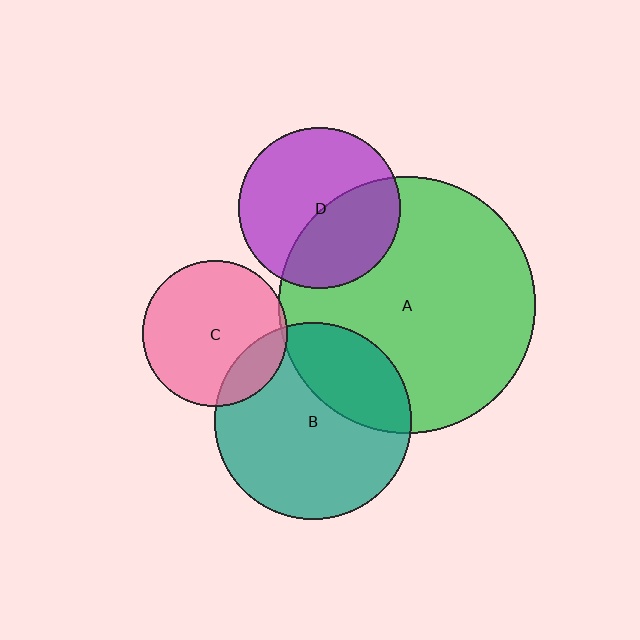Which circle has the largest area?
Circle A (green).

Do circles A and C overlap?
Yes.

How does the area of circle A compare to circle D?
Approximately 2.5 times.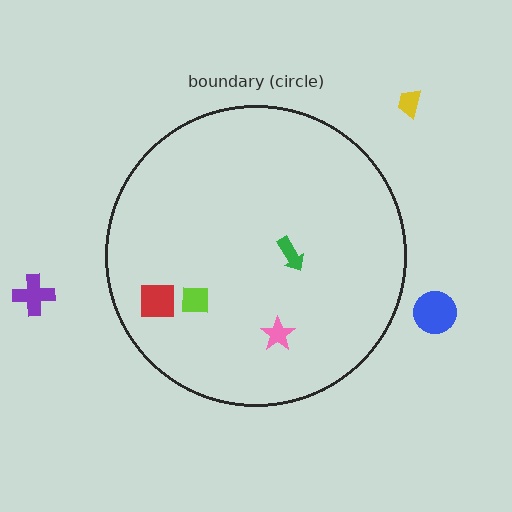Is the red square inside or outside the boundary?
Inside.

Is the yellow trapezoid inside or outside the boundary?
Outside.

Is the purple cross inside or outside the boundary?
Outside.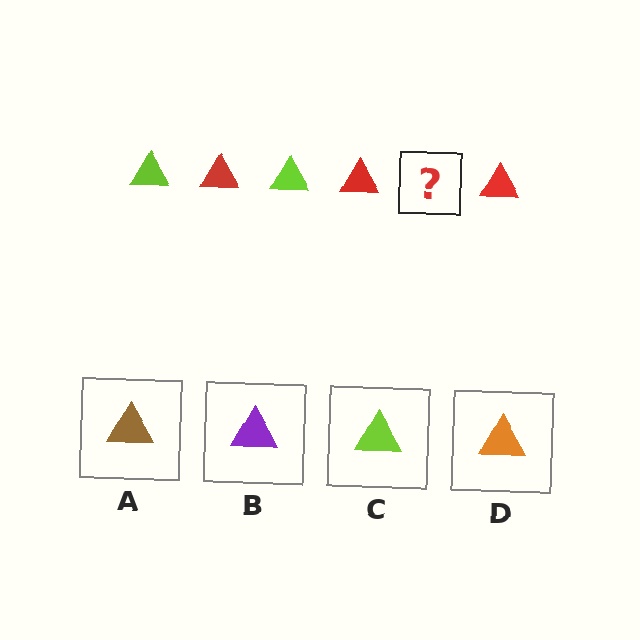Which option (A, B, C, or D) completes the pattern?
C.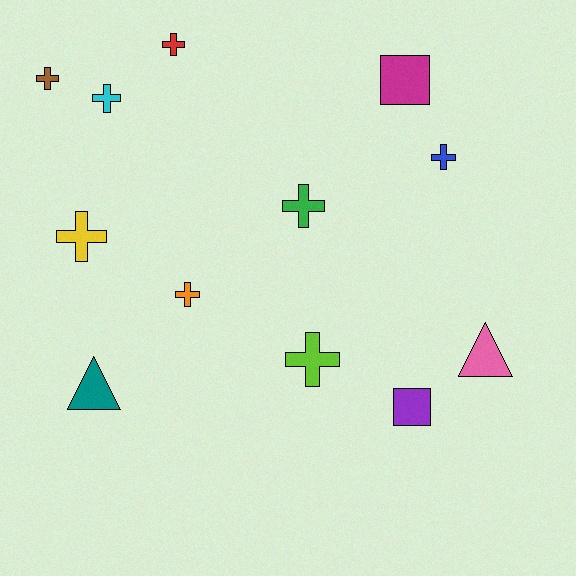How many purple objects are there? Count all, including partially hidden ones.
There is 1 purple object.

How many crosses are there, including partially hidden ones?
There are 8 crosses.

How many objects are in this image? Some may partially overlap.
There are 12 objects.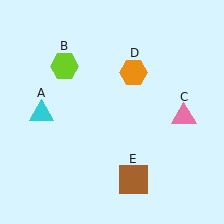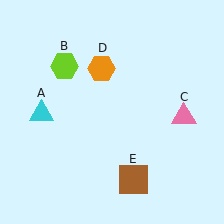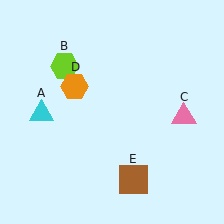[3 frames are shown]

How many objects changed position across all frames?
1 object changed position: orange hexagon (object D).